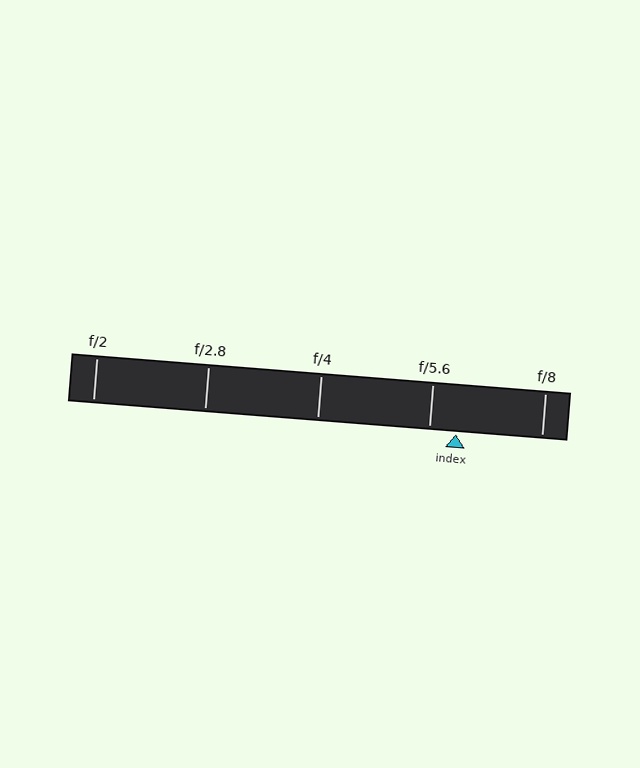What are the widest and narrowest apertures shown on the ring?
The widest aperture shown is f/2 and the narrowest is f/8.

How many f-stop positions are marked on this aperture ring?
There are 5 f-stop positions marked.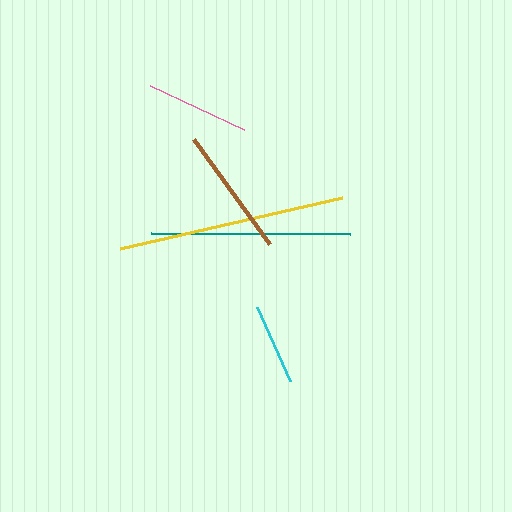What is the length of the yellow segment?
The yellow segment is approximately 228 pixels long.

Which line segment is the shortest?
The cyan line is the shortest at approximately 81 pixels.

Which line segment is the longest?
The yellow line is the longest at approximately 228 pixels.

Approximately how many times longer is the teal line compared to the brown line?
The teal line is approximately 1.5 times the length of the brown line.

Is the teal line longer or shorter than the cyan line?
The teal line is longer than the cyan line.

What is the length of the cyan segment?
The cyan segment is approximately 81 pixels long.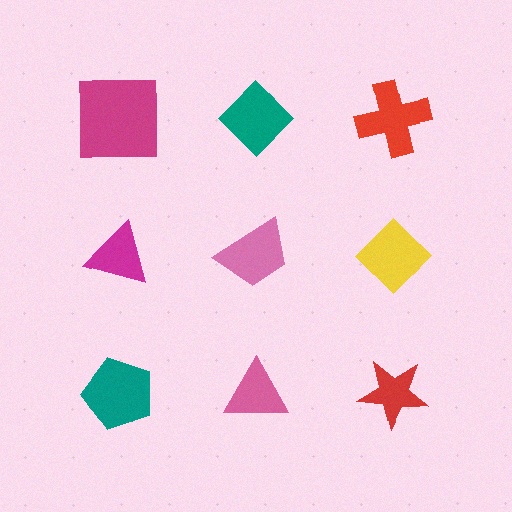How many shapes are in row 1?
3 shapes.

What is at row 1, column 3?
A red cross.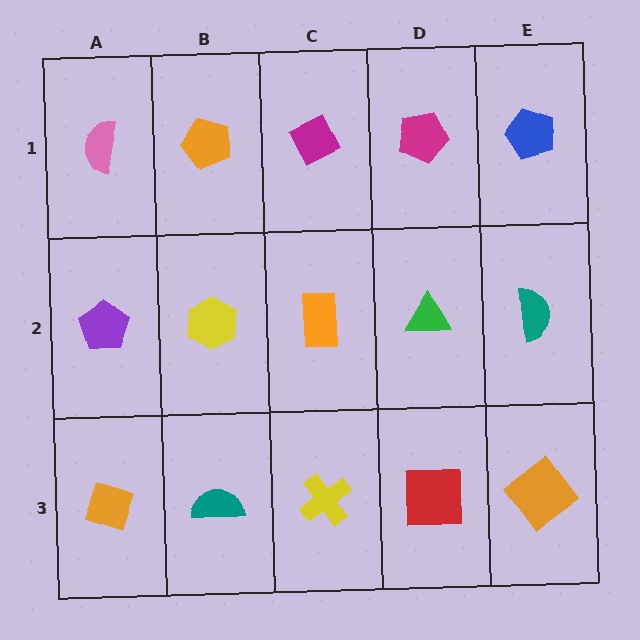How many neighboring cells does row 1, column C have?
3.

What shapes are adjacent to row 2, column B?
An orange pentagon (row 1, column B), a teal semicircle (row 3, column B), a purple pentagon (row 2, column A), an orange rectangle (row 2, column C).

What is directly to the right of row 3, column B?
A yellow cross.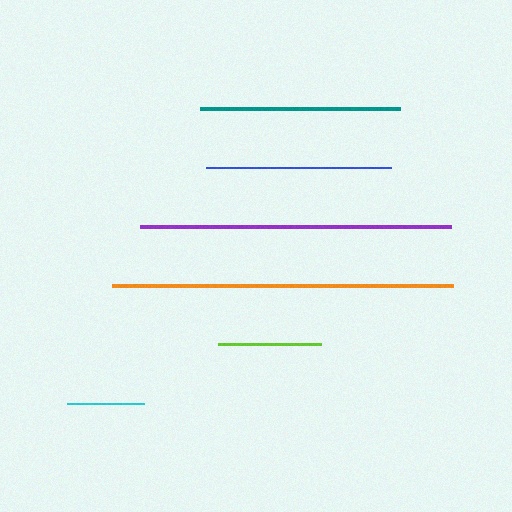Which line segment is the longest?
The orange line is the longest at approximately 341 pixels.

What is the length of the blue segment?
The blue segment is approximately 185 pixels long.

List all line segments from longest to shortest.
From longest to shortest: orange, purple, teal, blue, lime, cyan.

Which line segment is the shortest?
The cyan line is the shortest at approximately 77 pixels.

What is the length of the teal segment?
The teal segment is approximately 200 pixels long.